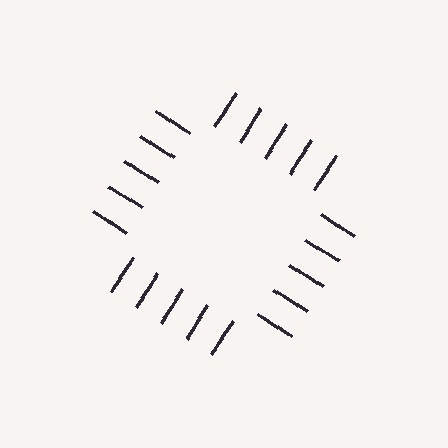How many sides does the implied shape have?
4 sides — the line-ends trace a square.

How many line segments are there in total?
20 — 5 along each of the 4 edges.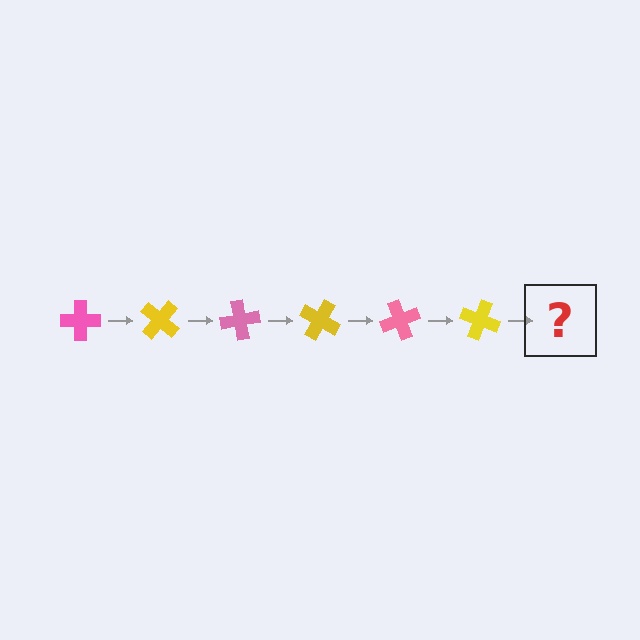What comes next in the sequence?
The next element should be a pink cross, rotated 240 degrees from the start.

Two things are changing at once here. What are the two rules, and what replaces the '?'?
The two rules are that it rotates 40 degrees each step and the color cycles through pink and yellow. The '?' should be a pink cross, rotated 240 degrees from the start.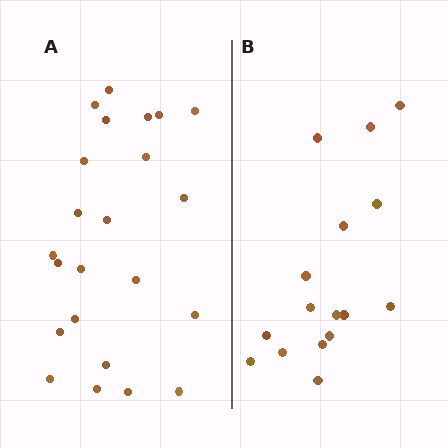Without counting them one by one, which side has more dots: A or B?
Region A (the left region) has more dots.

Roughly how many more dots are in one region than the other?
Region A has roughly 8 or so more dots than region B.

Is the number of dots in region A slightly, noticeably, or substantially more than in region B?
Region A has noticeably more, but not dramatically so. The ratio is roughly 1.4 to 1.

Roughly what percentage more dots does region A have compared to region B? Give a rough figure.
About 45% more.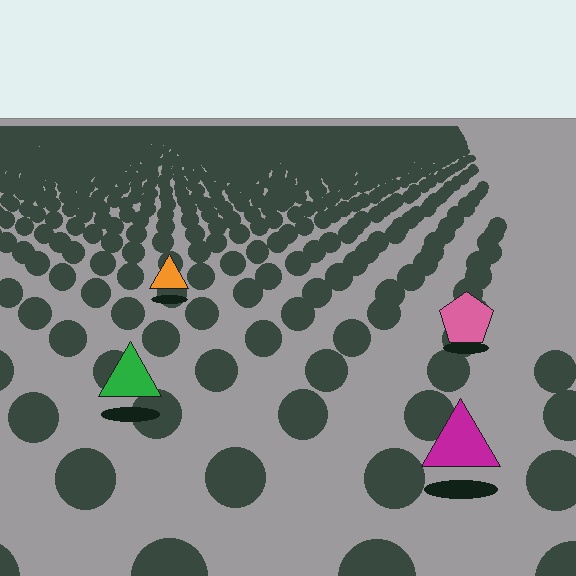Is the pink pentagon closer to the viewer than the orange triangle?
Yes. The pink pentagon is closer — you can tell from the texture gradient: the ground texture is coarser near it.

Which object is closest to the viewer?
The magenta triangle is closest. The texture marks near it are larger and more spread out.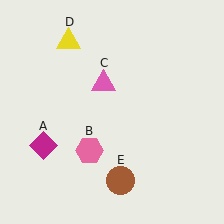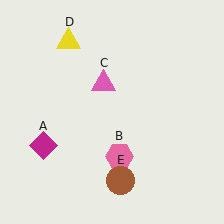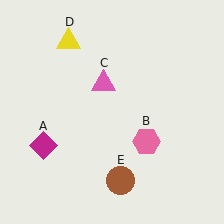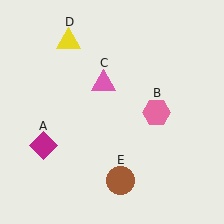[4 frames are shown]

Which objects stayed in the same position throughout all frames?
Magenta diamond (object A) and pink triangle (object C) and yellow triangle (object D) and brown circle (object E) remained stationary.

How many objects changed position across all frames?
1 object changed position: pink hexagon (object B).